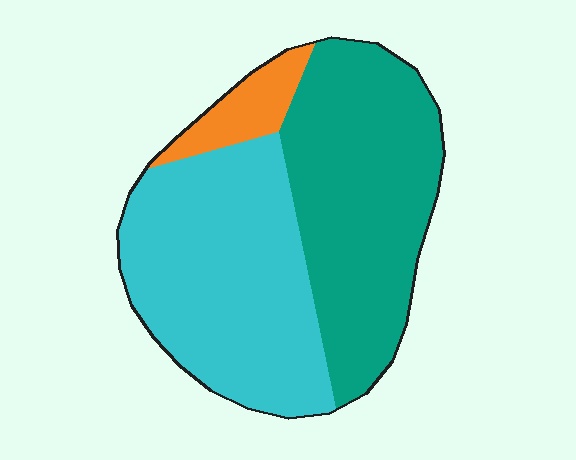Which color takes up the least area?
Orange, at roughly 10%.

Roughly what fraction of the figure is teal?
Teal takes up between a quarter and a half of the figure.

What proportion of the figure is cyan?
Cyan covers 47% of the figure.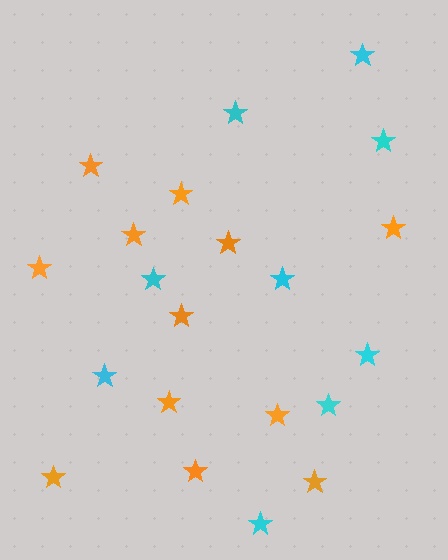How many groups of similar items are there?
There are 2 groups: one group of cyan stars (9) and one group of orange stars (12).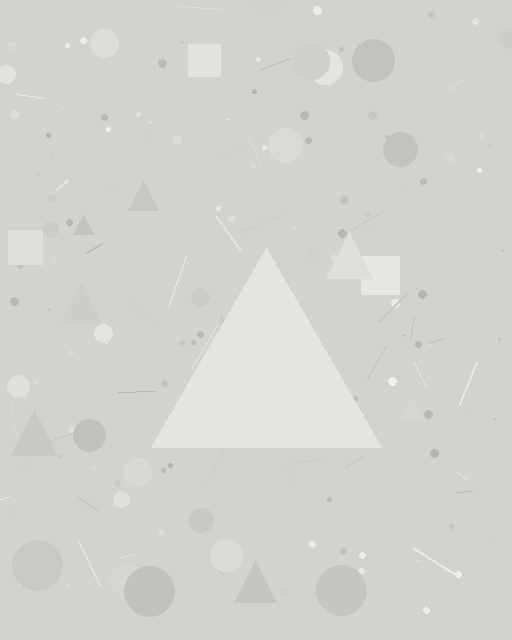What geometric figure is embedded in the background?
A triangle is embedded in the background.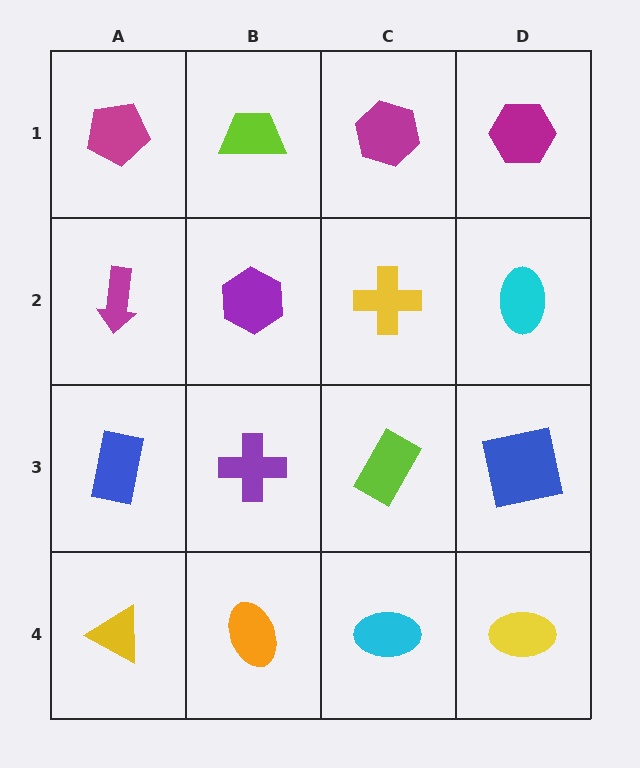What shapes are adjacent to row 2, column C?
A magenta hexagon (row 1, column C), a lime rectangle (row 3, column C), a purple hexagon (row 2, column B), a cyan ellipse (row 2, column D).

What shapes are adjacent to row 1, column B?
A purple hexagon (row 2, column B), a magenta pentagon (row 1, column A), a magenta hexagon (row 1, column C).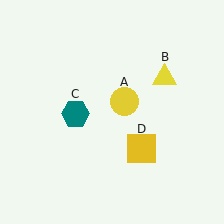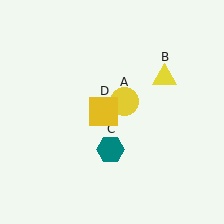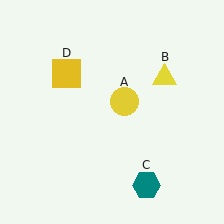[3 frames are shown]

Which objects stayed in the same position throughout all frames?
Yellow circle (object A) and yellow triangle (object B) remained stationary.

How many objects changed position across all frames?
2 objects changed position: teal hexagon (object C), yellow square (object D).